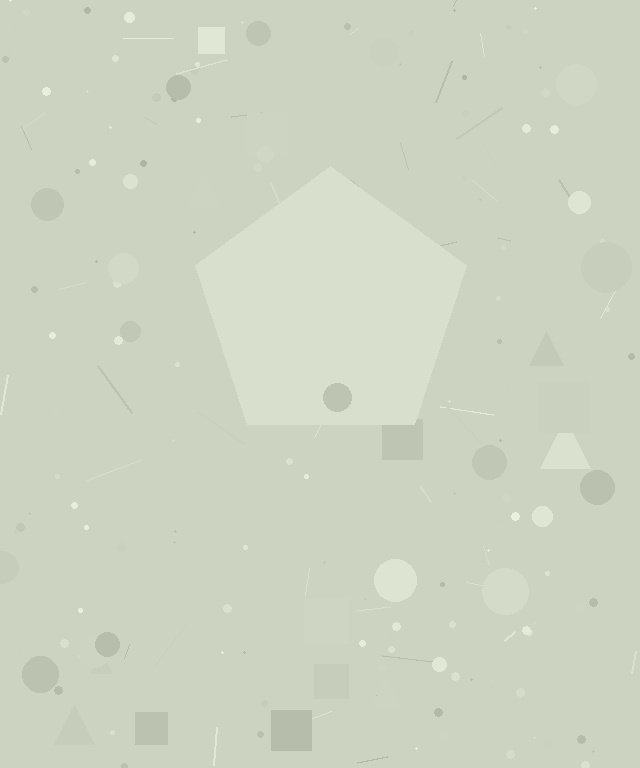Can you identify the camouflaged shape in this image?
The camouflaged shape is a pentagon.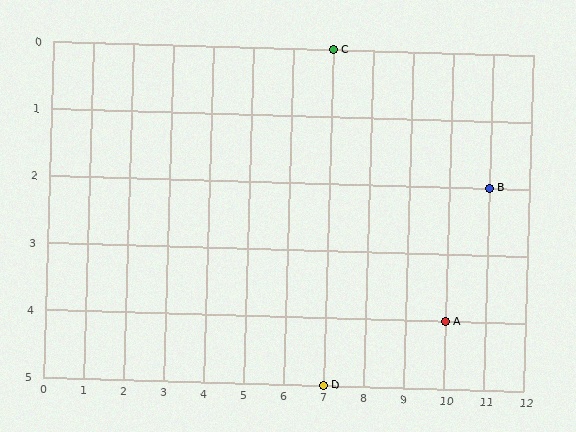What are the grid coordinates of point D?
Point D is at grid coordinates (7, 5).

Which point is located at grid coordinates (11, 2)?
Point B is at (11, 2).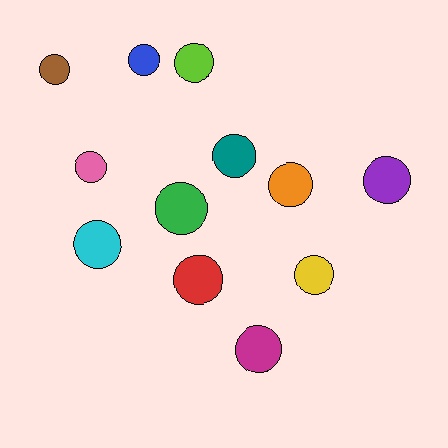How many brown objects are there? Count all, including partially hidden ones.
There is 1 brown object.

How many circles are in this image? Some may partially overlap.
There are 12 circles.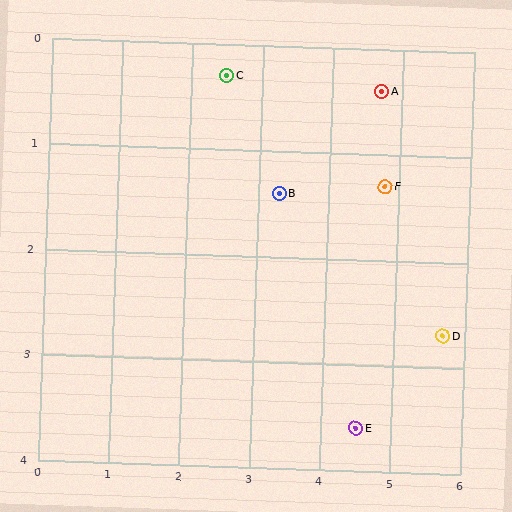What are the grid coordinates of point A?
Point A is at approximately (4.7, 0.4).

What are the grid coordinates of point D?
Point D is at approximately (5.7, 2.7).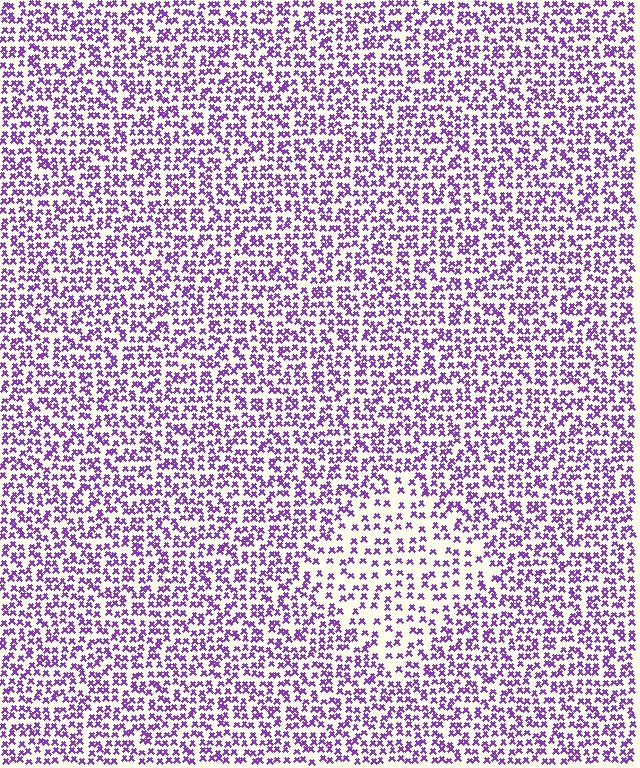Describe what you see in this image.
The image contains small purple elements arranged at two different densities. A diamond-shaped region is visible where the elements are less densely packed than the surrounding area.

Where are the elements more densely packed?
The elements are more densely packed outside the diamond boundary.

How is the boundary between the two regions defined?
The boundary is defined by a change in element density (approximately 1.8x ratio). All elements are the same color, size, and shape.